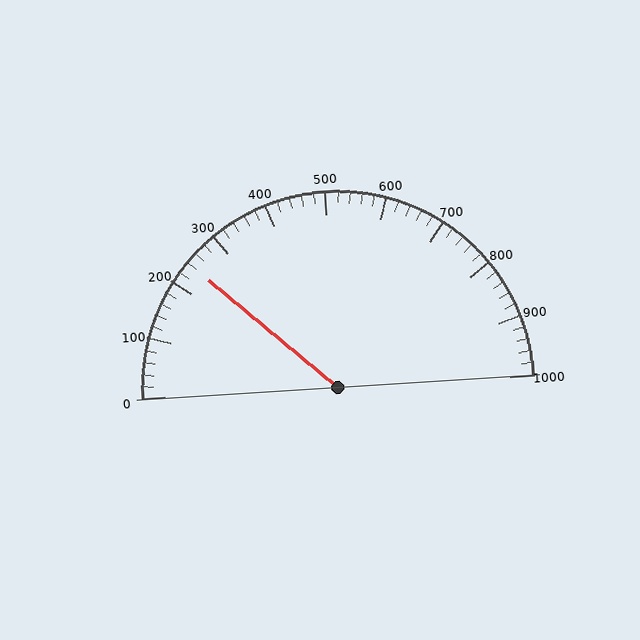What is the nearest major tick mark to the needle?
The nearest major tick mark is 200.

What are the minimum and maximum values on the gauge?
The gauge ranges from 0 to 1000.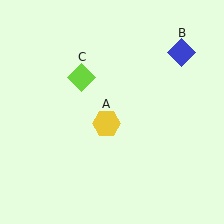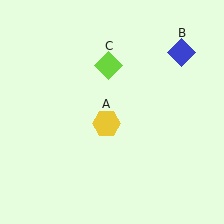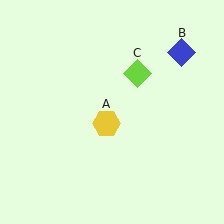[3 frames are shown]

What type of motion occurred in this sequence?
The lime diamond (object C) rotated clockwise around the center of the scene.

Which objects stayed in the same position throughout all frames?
Yellow hexagon (object A) and blue diamond (object B) remained stationary.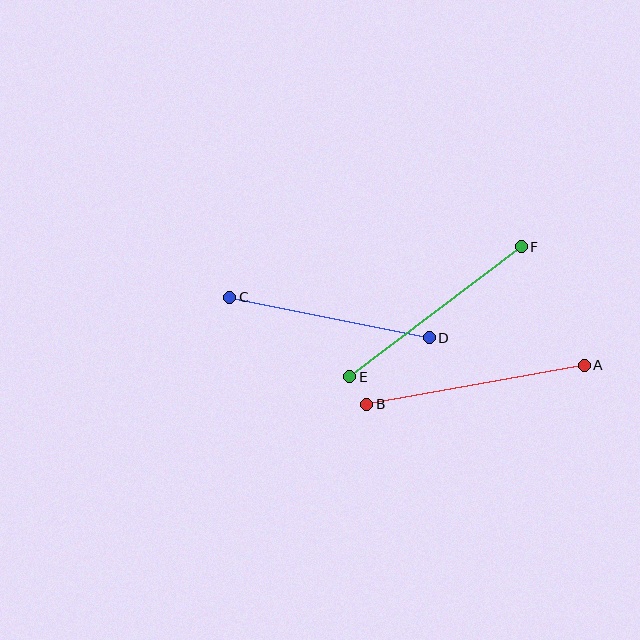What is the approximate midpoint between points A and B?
The midpoint is at approximately (475, 385) pixels.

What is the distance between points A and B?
The distance is approximately 221 pixels.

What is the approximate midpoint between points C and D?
The midpoint is at approximately (330, 317) pixels.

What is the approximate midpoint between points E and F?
The midpoint is at approximately (436, 312) pixels.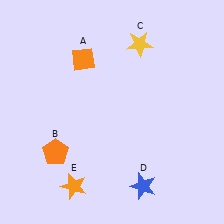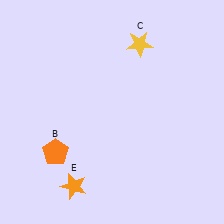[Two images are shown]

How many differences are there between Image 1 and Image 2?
There are 2 differences between the two images.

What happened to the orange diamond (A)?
The orange diamond (A) was removed in Image 2. It was in the top-left area of Image 1.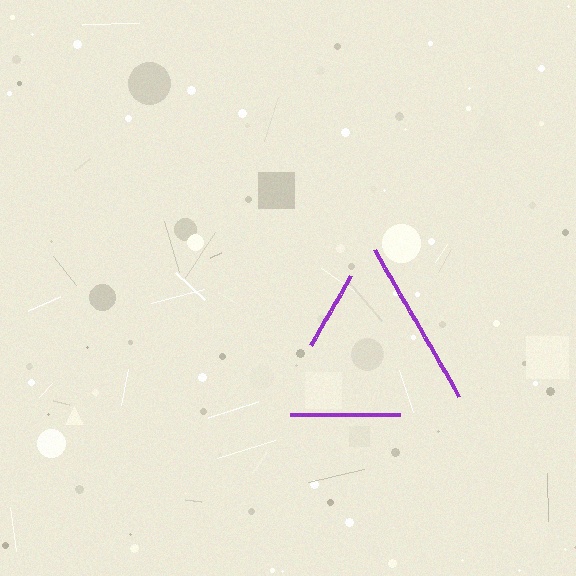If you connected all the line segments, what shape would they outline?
They would outline a triangle.